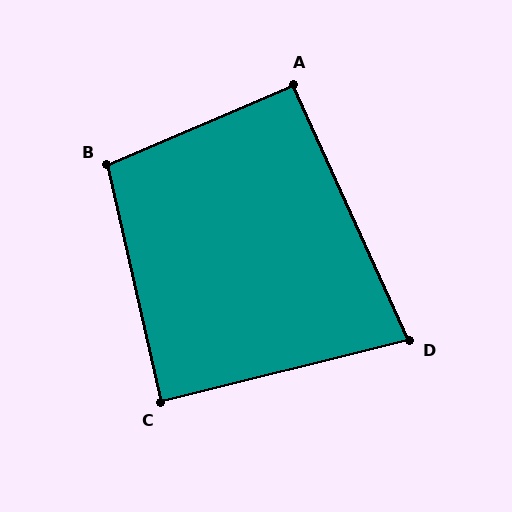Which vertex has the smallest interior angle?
D, at approximately 80 degrees.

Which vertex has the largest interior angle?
B, at approximately 100 degrees.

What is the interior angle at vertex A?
Approximately 91 degrees (approximately right).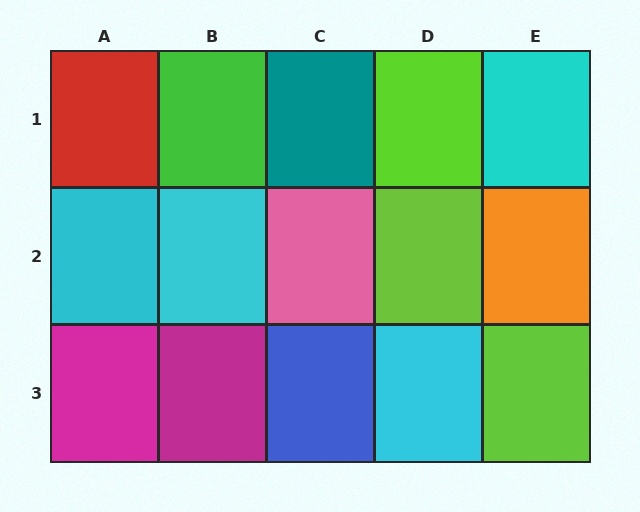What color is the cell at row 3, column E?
Lime.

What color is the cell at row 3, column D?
Cyan.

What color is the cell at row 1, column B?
Green.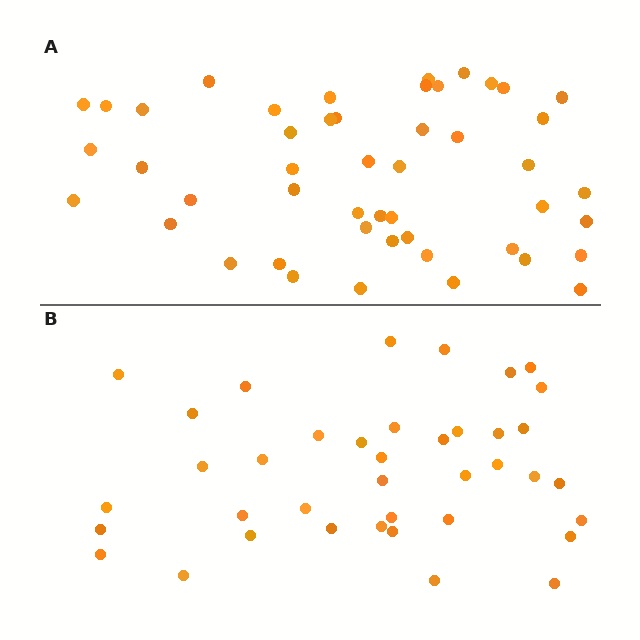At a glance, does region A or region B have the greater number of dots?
Region A (the top region) has more dots.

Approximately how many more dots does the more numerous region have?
Region A has roughly 8 or so more dots than region B.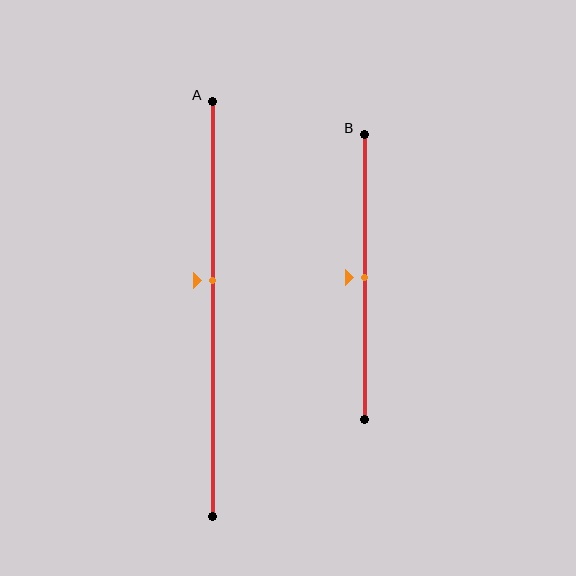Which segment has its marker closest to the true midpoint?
Segment B has its marker closest to the true midpoint.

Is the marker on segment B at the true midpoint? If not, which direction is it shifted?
Yes, the marker on segment B is at the true midpoint.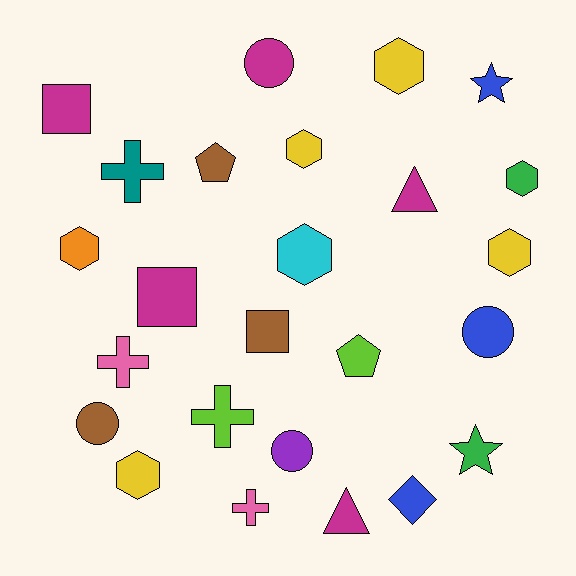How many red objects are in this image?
There are no red objects.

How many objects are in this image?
There are 25 objects.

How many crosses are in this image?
There are 4 crosses.